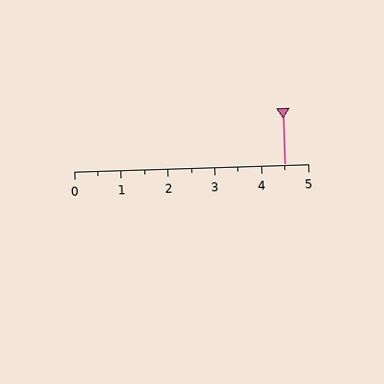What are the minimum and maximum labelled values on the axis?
The axis runs from 0 to 5.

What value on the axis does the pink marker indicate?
The marker indicates approximately 4.5.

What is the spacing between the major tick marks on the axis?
The major ticks are spaced 1 apart.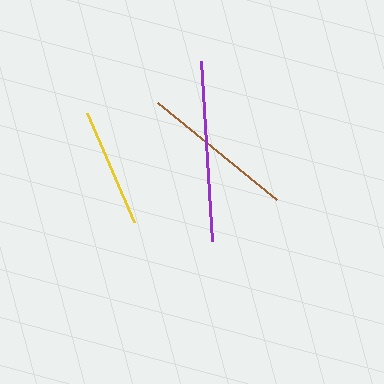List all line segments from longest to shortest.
From longest to shortest: purple, brown, yellow.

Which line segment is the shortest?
The yellow line is the shortest at approximately 119 pixels.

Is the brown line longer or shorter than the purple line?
The purple line is longer than the brown line.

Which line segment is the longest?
The purple line is the longest at approximately 181 pixels.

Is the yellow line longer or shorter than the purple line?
The purple line is longer than the yellow line.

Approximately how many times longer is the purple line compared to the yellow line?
The purple line is approximately 1.5 times the length of the yellow line.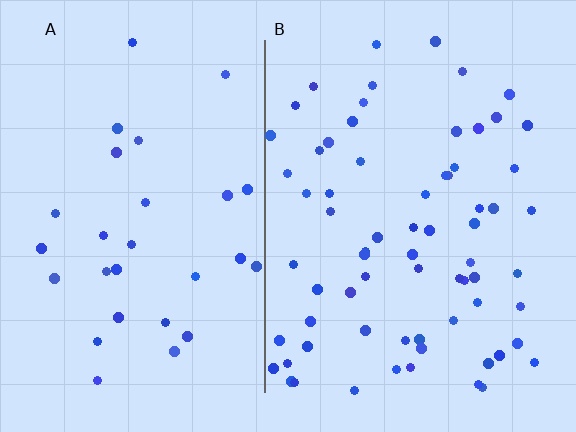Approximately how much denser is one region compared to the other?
Approximately 2.4× — region B over region A.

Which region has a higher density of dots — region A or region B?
B (the right).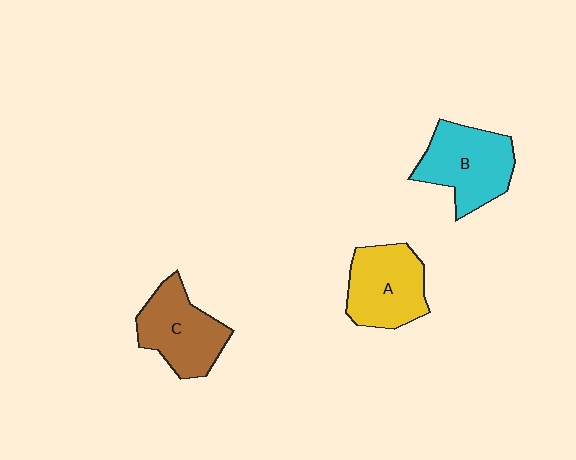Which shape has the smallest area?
Shape C (brown).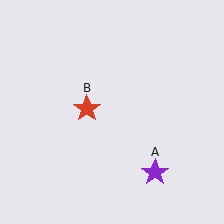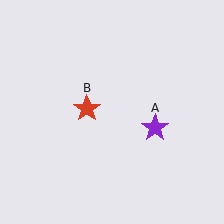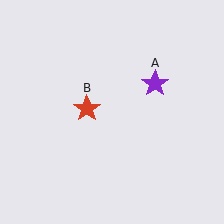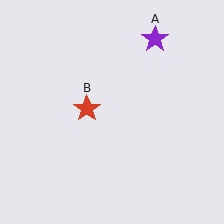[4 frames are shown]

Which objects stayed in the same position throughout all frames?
Red star (object B) remained stationary.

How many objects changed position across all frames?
1 object changed position: purple star (object A).